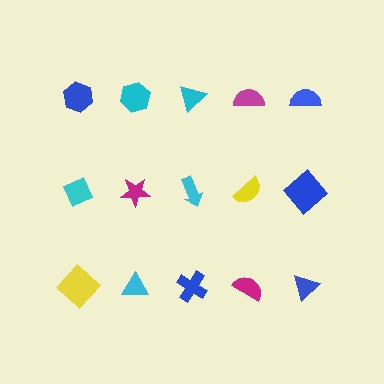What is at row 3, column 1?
A yellow diamond.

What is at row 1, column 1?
A blue hexagon.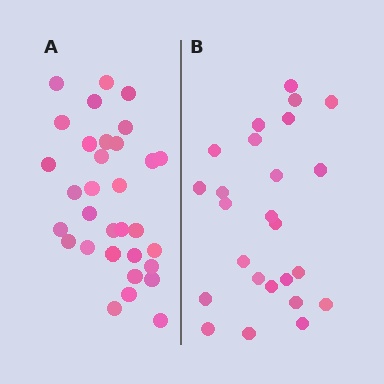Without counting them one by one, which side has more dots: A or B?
Region A (the left region) has more dots.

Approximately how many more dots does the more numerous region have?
Region A has roughly 8 or so more dots than region B.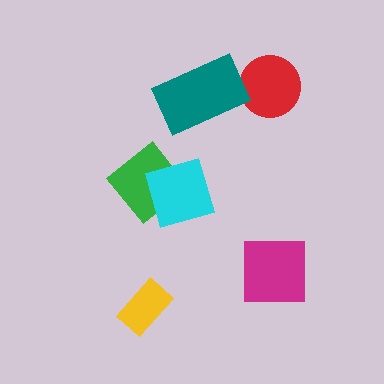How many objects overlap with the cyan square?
1 object overlaps with the cyan square.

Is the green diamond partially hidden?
Yes, it is partially covered by another shape.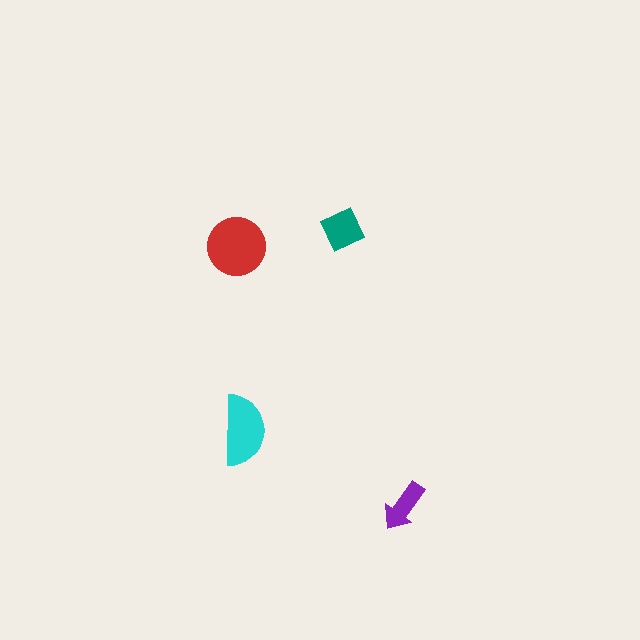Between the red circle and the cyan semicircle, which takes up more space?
The red circle.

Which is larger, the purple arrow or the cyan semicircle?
The cyan semicircle.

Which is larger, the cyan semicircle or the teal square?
The cyan semicircle.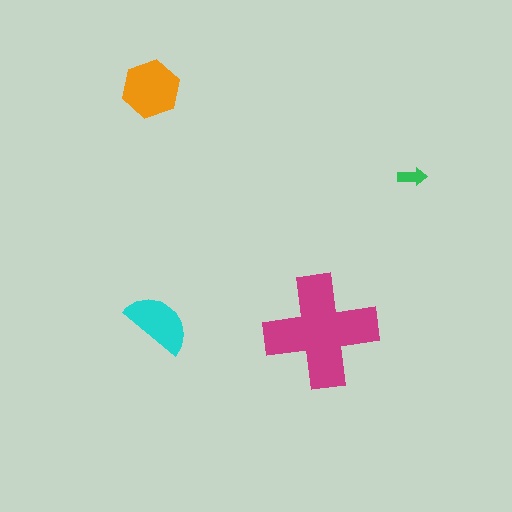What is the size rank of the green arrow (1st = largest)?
4th.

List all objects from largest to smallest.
The magenta cross, the orange hexagon, the cyan semicircle, the green arrow.